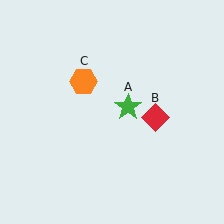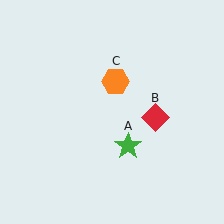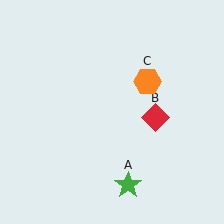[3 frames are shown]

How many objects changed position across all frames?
2 objects changed position: green star (object A), orange hexagon (object C).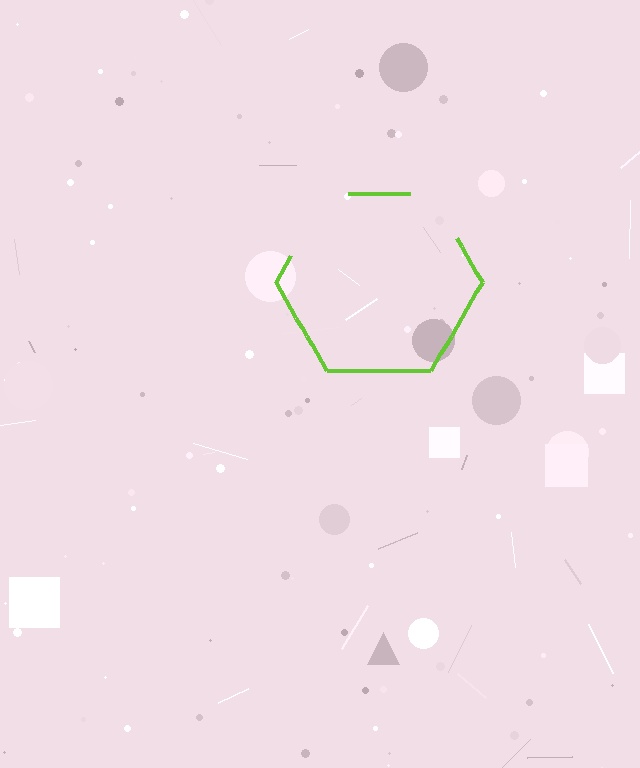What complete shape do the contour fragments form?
The contour fragments form a hexagon.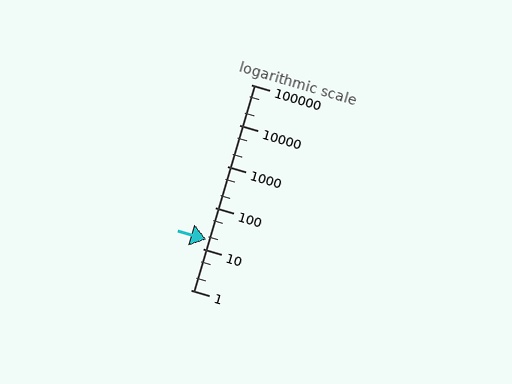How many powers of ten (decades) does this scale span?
The scale spans 5 decades, from 1 to 100000.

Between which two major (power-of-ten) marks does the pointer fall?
The pointer is between 10 and 100.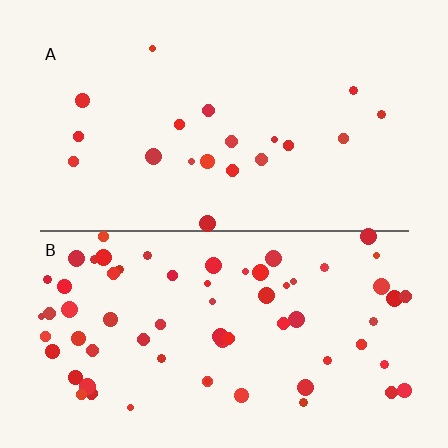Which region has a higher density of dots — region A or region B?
B (the bottom).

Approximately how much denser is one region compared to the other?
Approximately 3.4× — region B over region A.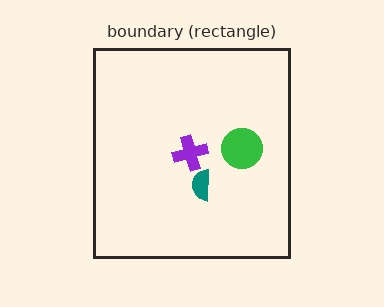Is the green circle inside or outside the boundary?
Inside.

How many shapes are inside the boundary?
3 inside, 0 outside.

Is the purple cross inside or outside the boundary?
Inside.